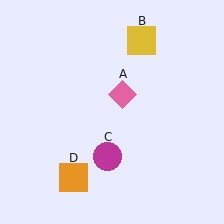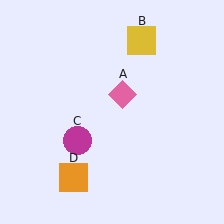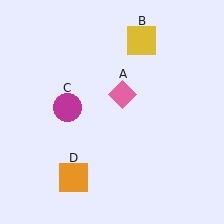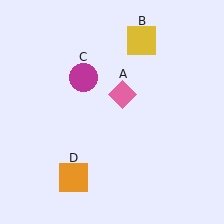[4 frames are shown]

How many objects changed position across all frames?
1 object changed position: magenta circle (object C).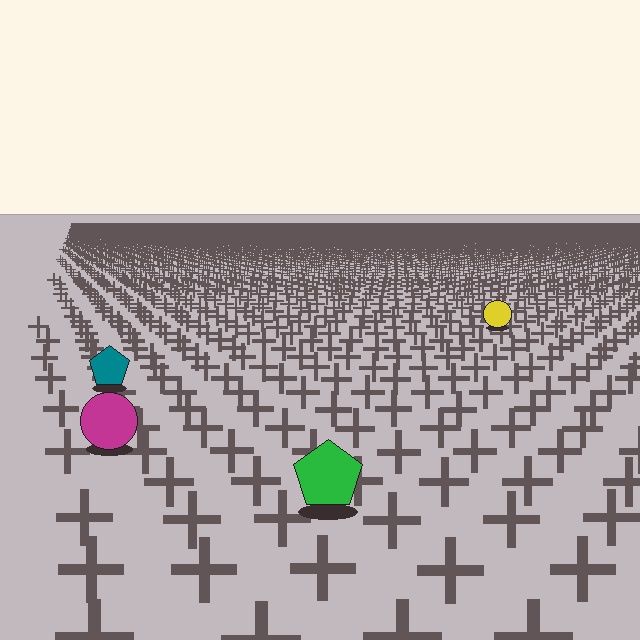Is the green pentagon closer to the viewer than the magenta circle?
Yes. The green pentagon is closer — you can tell from the texture gradient: the ground texture is coarser near it.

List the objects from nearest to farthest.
From nearest to farthest: the green pentagon, the magenta circle, the teal pentagon, the yellow circle.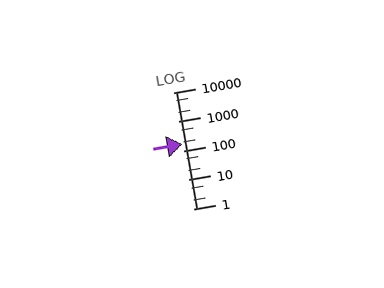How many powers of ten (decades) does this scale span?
The scale spans 4 decades, from 1 to 10000.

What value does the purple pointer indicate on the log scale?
The pointer indicates approximately 160.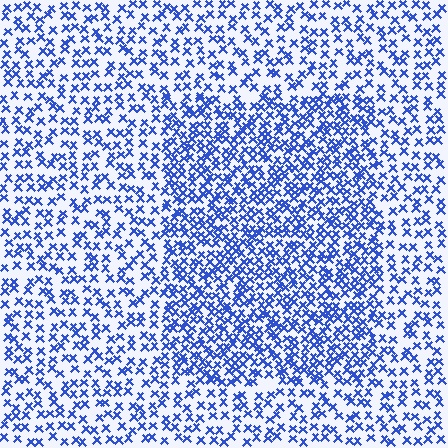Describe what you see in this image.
The image contains small blue elements arranged at two different densities. A rectangle-shaped region is visible where the elements are more densely packed than the surrounding area.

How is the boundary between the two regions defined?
The boundary is defined by a change in element density (approximately 1.8x ratio). All elements are the same color, size, and shape.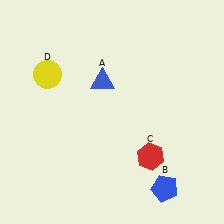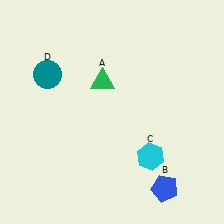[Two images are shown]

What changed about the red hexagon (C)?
In Image 1, C is red. In Image 2, it changed to cyan.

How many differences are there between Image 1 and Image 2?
There are 3 differences between the two images.